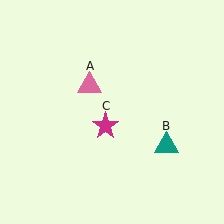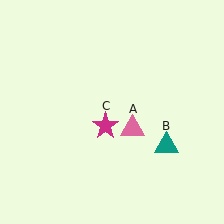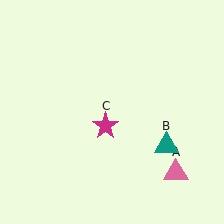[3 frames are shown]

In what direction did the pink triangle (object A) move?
The pink triangle (object A) moved down and to the right.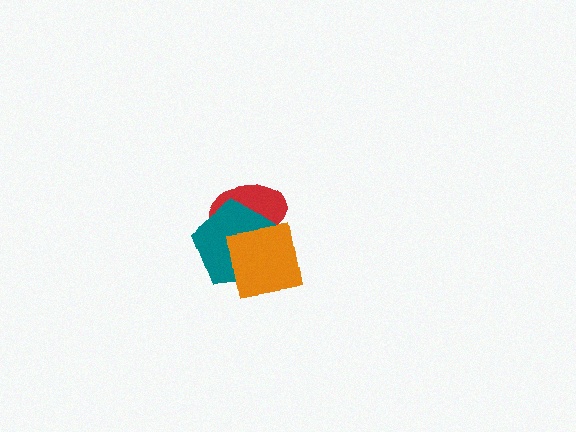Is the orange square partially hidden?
No, no other shape covers it.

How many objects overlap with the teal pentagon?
2 objects overlap with the teal pentagon.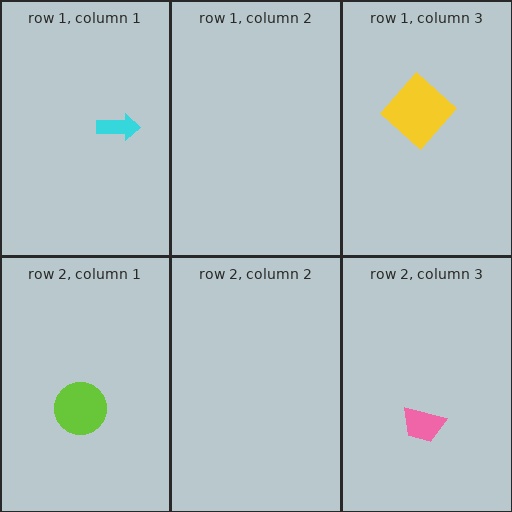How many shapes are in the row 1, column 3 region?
1.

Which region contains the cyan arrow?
The row 1, column 1 region.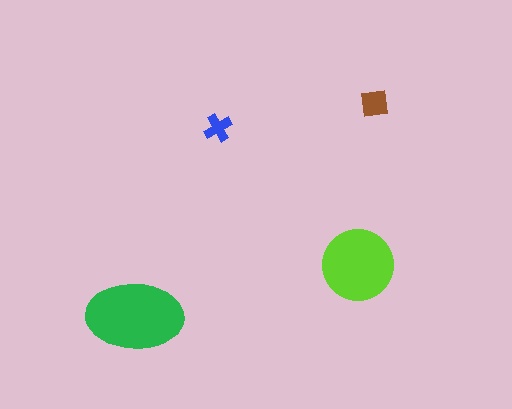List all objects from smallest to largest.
The blue cross, the brown square, the lime circle, the green ellipse.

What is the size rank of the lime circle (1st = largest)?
2nd.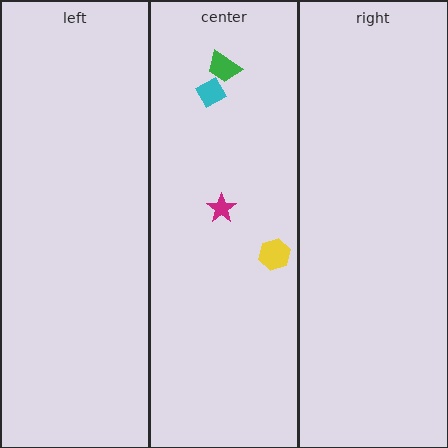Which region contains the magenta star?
The center region.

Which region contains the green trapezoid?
The center region.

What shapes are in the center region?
The magenta star, the cyan diamond, the green trapezoid, the yellow hexagon.